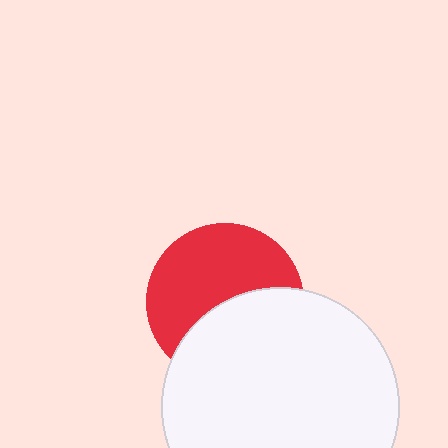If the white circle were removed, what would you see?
You would see the complete red circle.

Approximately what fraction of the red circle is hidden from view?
Roughly 44% of the red circle is hidden behind the white circle.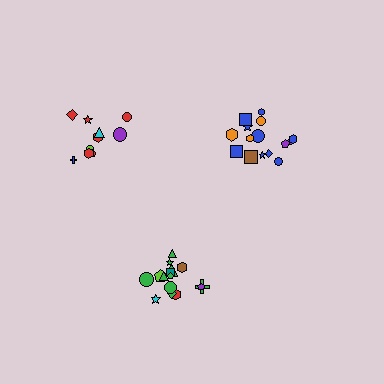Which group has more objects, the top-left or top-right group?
The top-right group.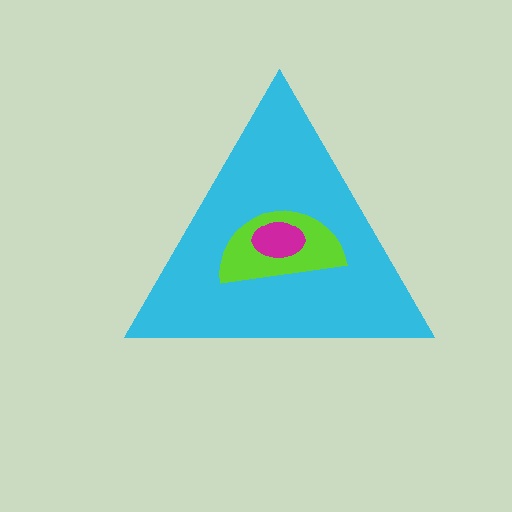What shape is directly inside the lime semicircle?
The magenta ellipse.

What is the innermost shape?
The magenta ellipse.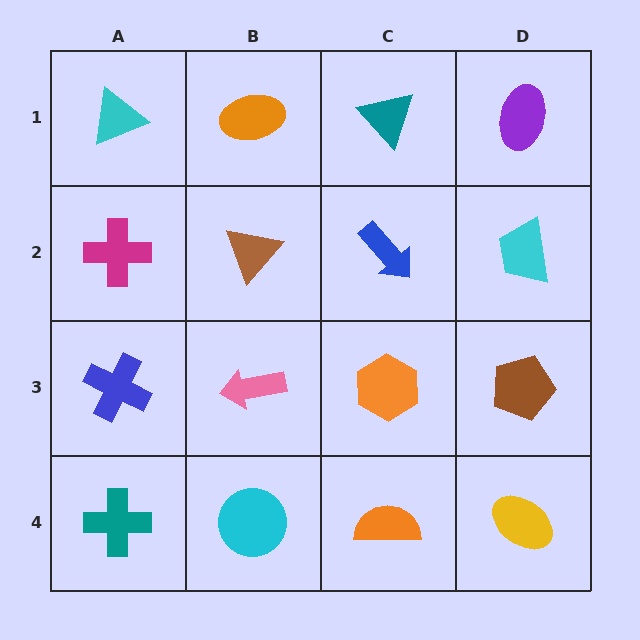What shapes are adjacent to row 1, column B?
A brown triangle (row 2, column B), a cyan triangle (row 1, column A), a teal triangle (row 1, column C).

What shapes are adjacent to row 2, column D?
A purple ellipse (row 1, column D), a brown pentagon (row 3, column D), a blue arrow (row 2, column C).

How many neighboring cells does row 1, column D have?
2.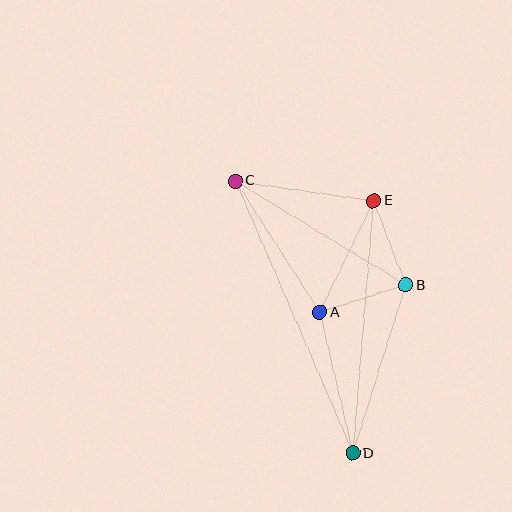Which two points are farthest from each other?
Points C and D are farthest from each other.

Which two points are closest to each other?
Points A and B are closest to each other.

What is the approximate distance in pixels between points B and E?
The distance between B and E is approximately 91 pixels.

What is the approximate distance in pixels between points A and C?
The distance between A and C is approximately 156 pixels.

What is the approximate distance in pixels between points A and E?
The distance between A and E is approximately 124 pixels.